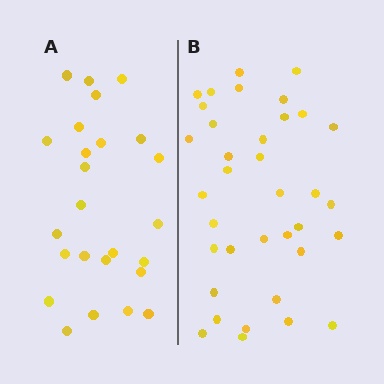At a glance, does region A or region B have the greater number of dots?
Region B (the right region) has more dots.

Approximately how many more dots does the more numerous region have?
Region B has roughly 12 or so more dots than region A.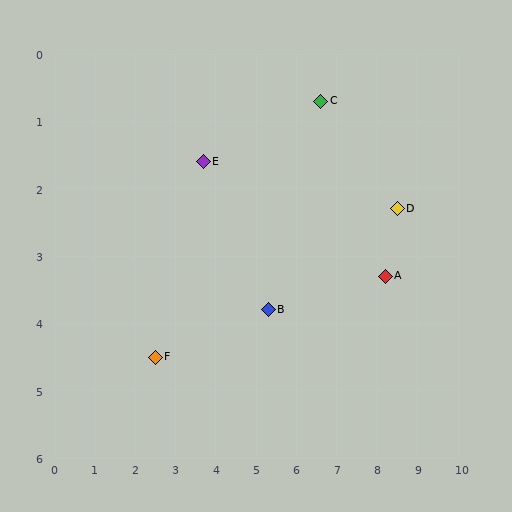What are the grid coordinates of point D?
Point D is at approximately (8.5, 2.3).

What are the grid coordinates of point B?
Point B is at approximately (5.3, 3.8).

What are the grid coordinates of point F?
Point F is at approximately (2.5, 4.5).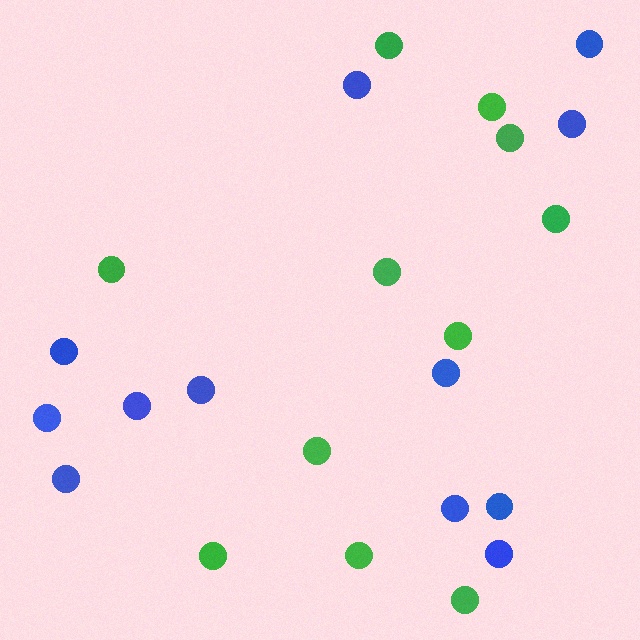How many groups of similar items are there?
There are 2 groups: one group of green circles (11) and one group of blue circles (12).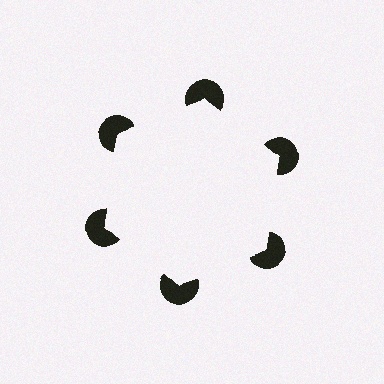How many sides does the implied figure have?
6 sides.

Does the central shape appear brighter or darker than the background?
It typically appears slightly brighter than the background, even though no actual brightness change is drawn.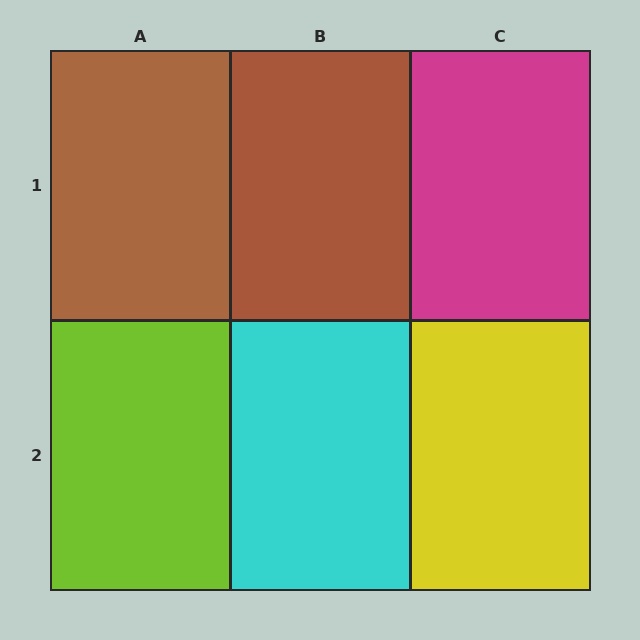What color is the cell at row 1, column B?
Brown.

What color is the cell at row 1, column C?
Magenta.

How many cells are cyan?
1 cell is cyan.